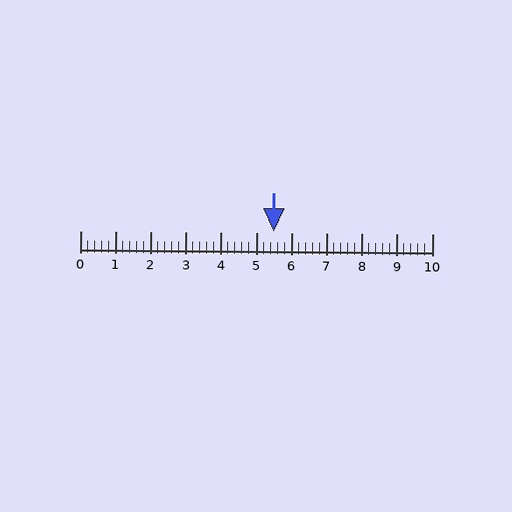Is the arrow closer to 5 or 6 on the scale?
The arrow is closer to 6.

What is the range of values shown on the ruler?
The ruler shows values from 0 to 10.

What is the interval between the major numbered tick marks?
The major tick marks are spaced 1 units apart.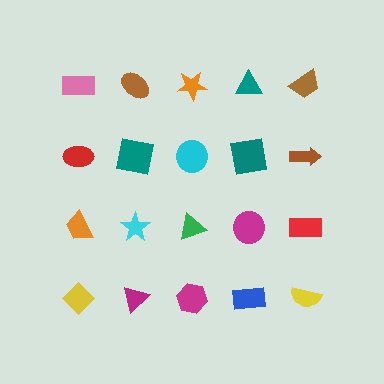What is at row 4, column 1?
A yellow diamond.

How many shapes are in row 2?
5 shapes.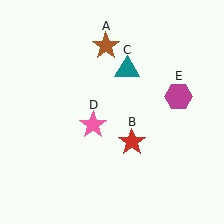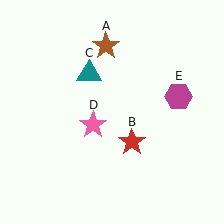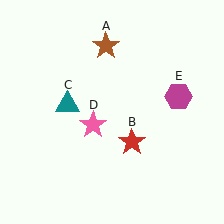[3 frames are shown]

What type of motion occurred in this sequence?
The teal triangle (object C) rotated counterclockwise around the center of the scene.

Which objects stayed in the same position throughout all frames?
Brown star (object A) and red star (object B) and pink star (object D) and magenta hexagon (object E) remained stationary.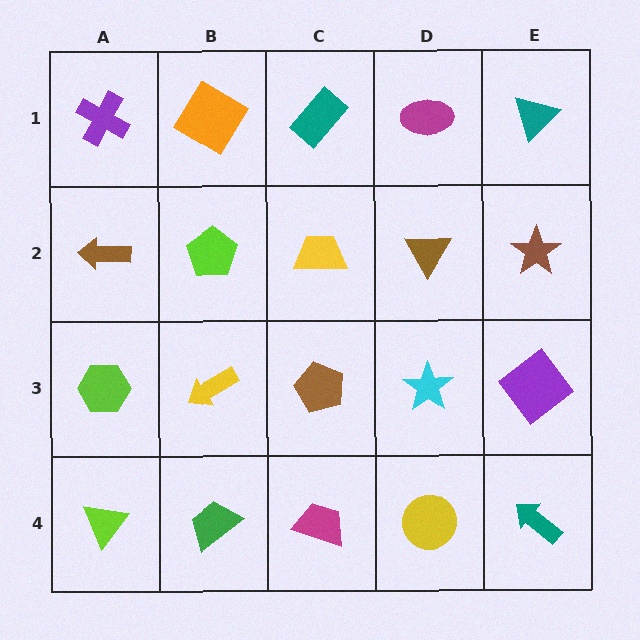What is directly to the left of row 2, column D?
A yellow trapezoid.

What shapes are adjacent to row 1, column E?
A brown star (row 2, column E), a magenta ellipse (row 1, column D).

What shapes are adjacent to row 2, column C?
A teal rectangle (row 1, column C), a brown pentagon (row 3, column C), a lime pentagon (row 2, column B), a brown triangle (row 2, column D).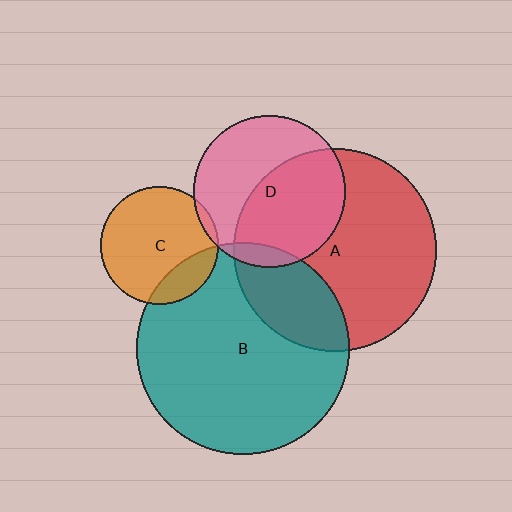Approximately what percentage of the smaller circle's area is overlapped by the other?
Approximately 55%.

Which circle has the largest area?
Circle B (teal).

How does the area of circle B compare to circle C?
Approximately 3.2 times.